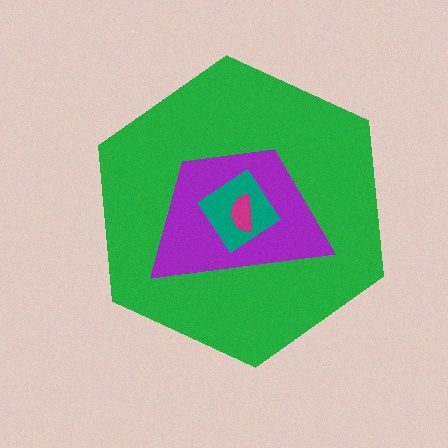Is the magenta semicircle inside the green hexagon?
Yes.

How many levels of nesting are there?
4.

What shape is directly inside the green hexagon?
The purple trapezoid.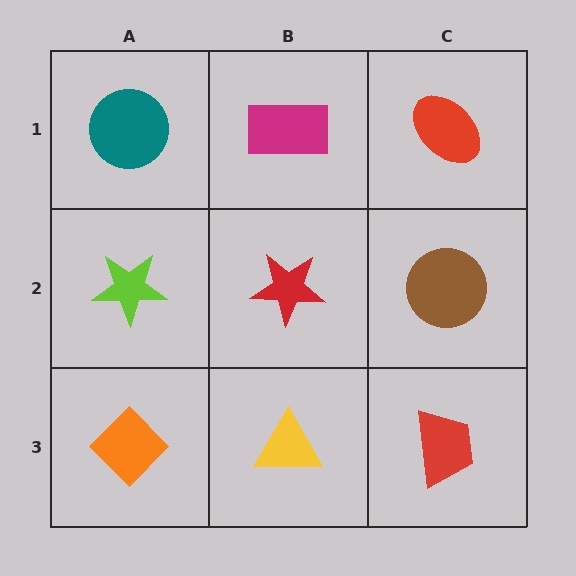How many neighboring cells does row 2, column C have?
3.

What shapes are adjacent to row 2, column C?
A red ellipse (row 1, column C), a red trapezoid (row 3, column C), a red star (row 2, column B).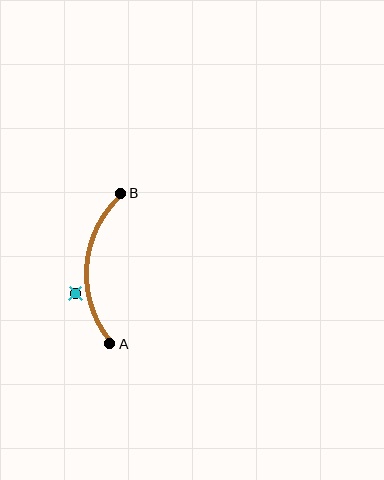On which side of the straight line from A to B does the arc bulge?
The arc bulges to the left of the straight line connecting A and B.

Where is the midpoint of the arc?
The arc midpoint is the point on the curve farthest from the straight line joining A and B. It sits to the left of that line.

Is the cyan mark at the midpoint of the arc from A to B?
No — the cyan mark does not lie on the arc at all. It sits slightly outside the curve.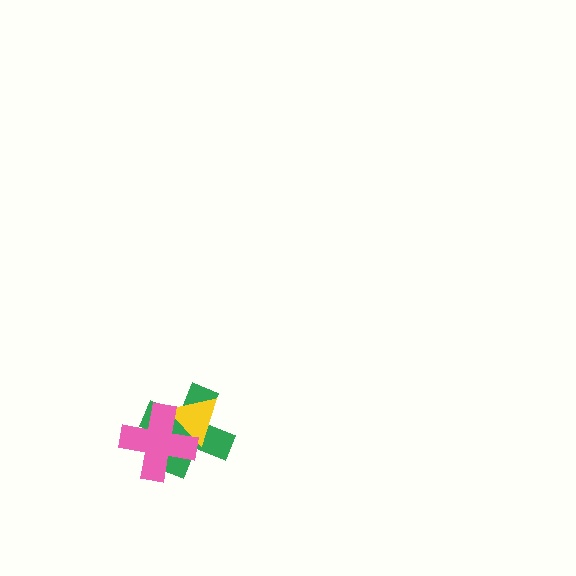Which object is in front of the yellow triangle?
The pink cross is in front of the yellow triangle.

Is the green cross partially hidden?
Yes, it is partially covered by another shape.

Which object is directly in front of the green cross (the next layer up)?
The yellow triangle is directly in front of the green cross.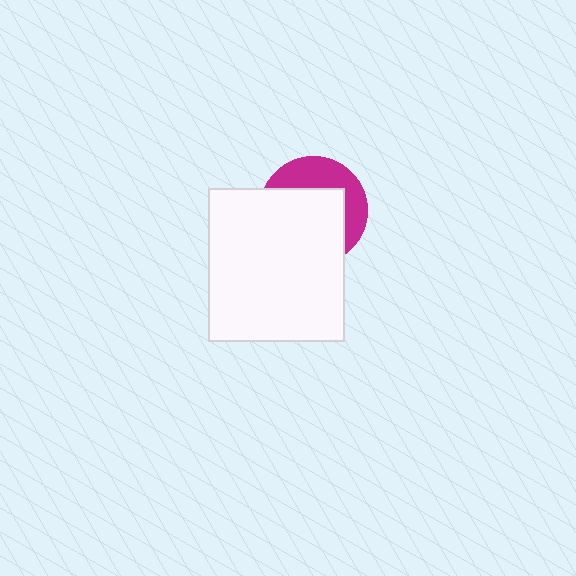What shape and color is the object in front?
The object in front is a white rectangle.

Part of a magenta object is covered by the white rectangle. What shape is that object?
It is a circle.